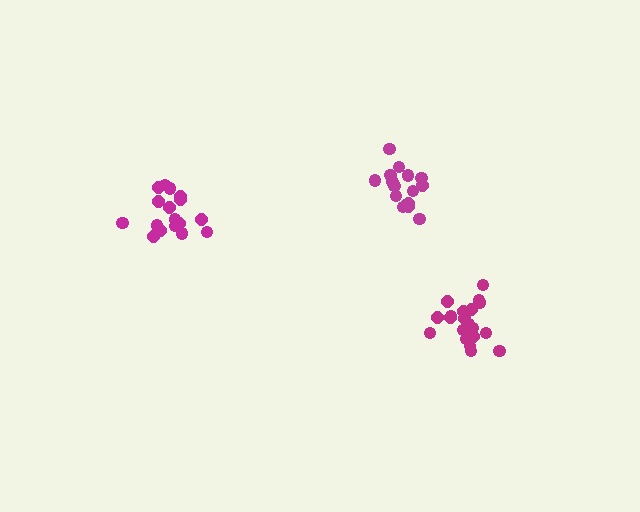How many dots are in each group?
Group 1: 16 dots, Group 2: 18 dots, Group 3: 20 dots (54 total).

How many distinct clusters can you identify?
There are 3 distinct clusters.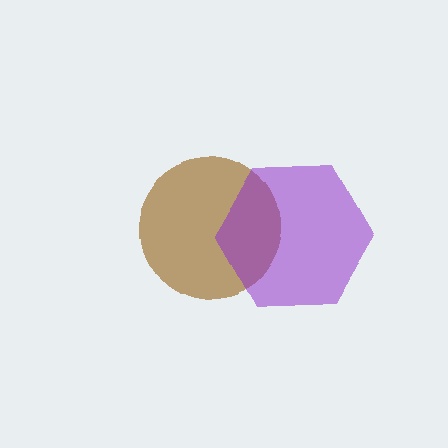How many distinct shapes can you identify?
There are 2 distinct shapes: a brown circle, a purple hexagon.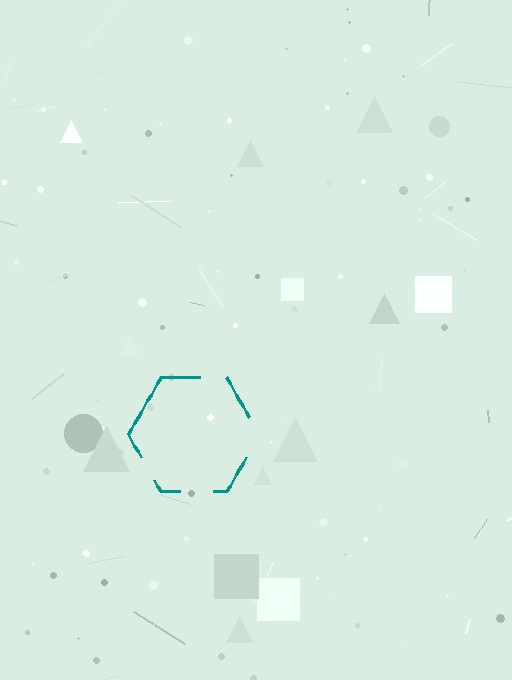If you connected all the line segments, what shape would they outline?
They would outline a hexagon.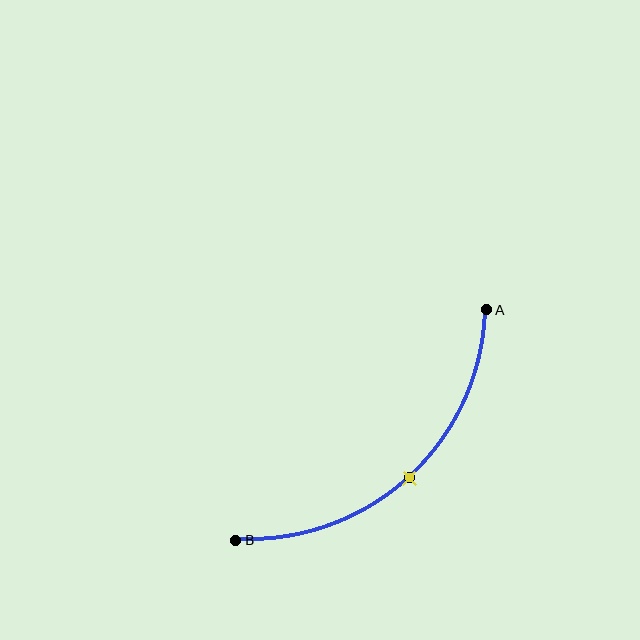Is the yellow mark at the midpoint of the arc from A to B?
Yes. The yellow mark lies on the arc at equal arc-length from both A and B — it is the arc midpoint.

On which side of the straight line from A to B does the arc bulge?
The arc bulges below and to the right of the straight line connecting A and B.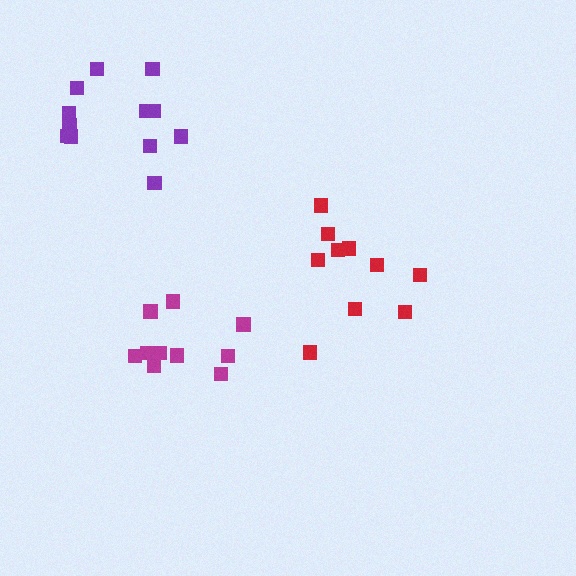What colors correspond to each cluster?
The clusters are colored: magenta, red, purple.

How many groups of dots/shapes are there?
There are 3 groups.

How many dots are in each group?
Group 1: 10 dots, Group 2: 10 dots, Group 3: 12 dots (32 total).